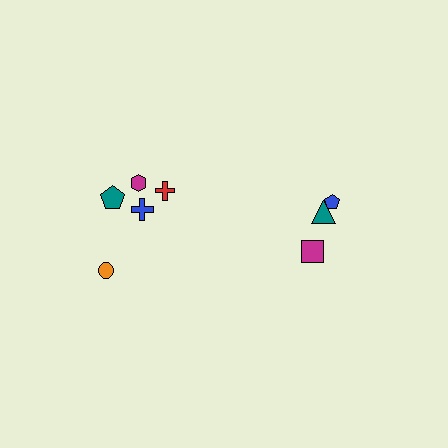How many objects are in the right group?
There are 3 objects.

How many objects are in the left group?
There are 5 objects.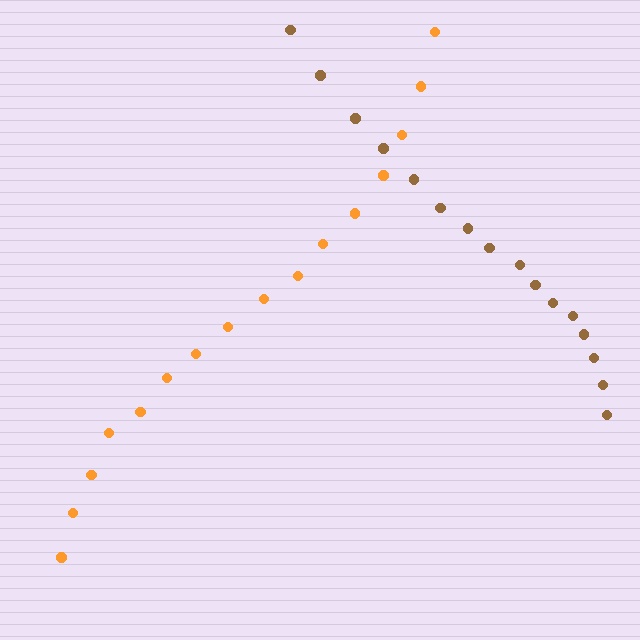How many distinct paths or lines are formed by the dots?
There are 2 distinct paths.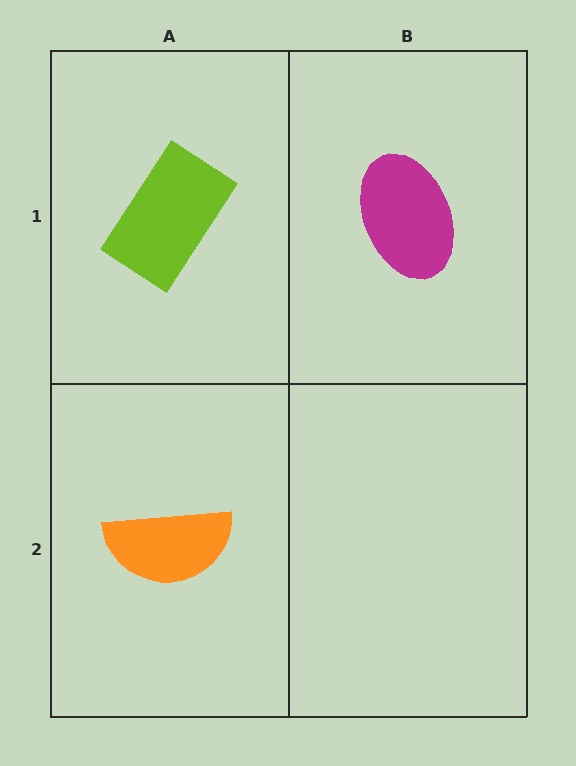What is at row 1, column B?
A magenta ellipse.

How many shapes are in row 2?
1 shape.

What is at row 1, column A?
A lime rectangle.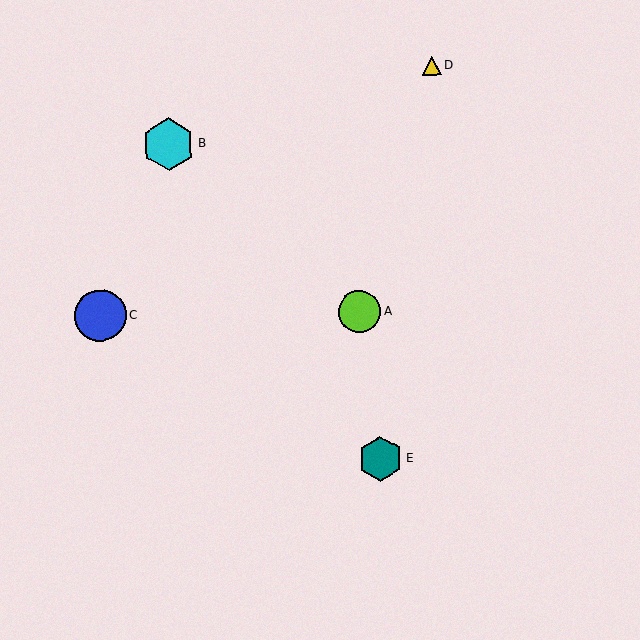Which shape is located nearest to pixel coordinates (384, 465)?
The teal hexagon (labeled E) at (380, 459) is nearest to that location.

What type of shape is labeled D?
Shape D is a yellow triangle.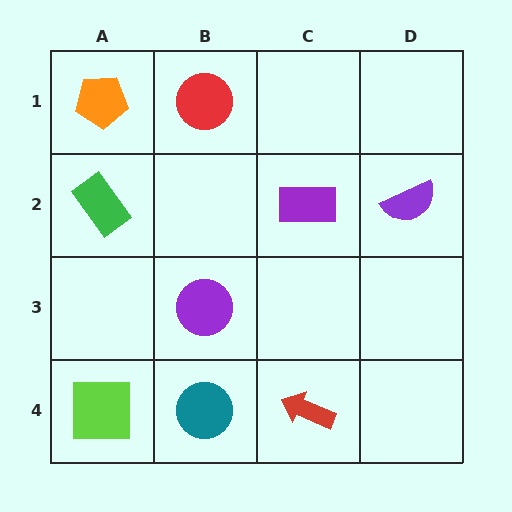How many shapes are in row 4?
3 shapes.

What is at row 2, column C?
A purple rectangle.